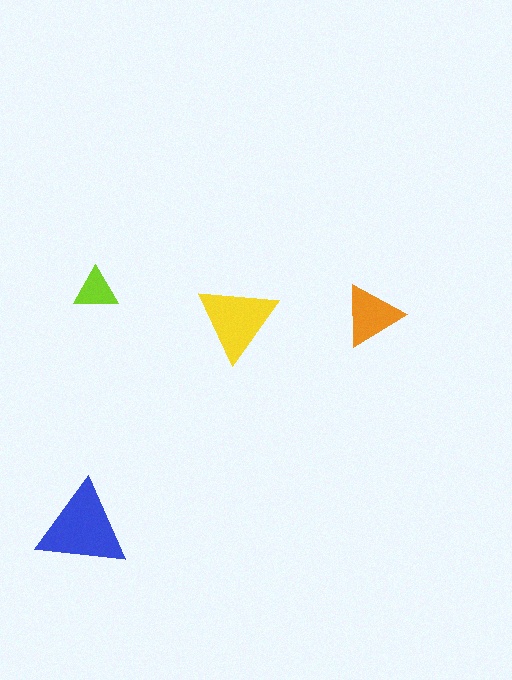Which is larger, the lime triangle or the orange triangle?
The orange one.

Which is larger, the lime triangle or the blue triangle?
The blue one.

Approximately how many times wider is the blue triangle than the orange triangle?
About 1.5 times wider.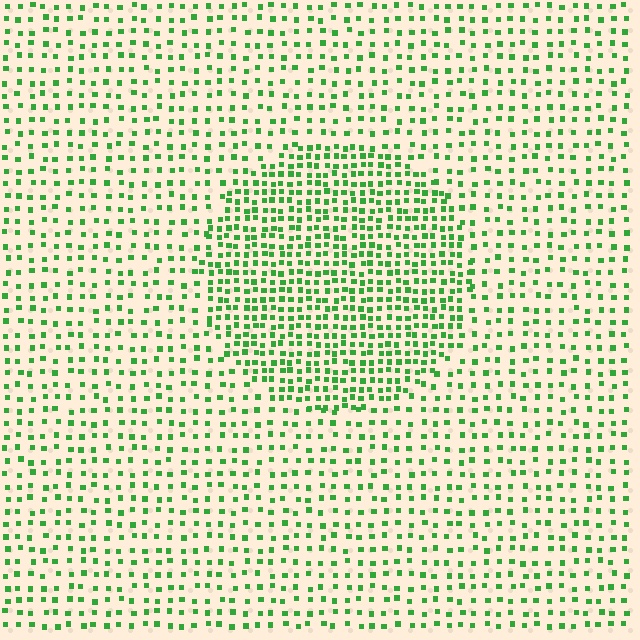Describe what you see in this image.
The image contains small green elements arranged at two different densities. A circle-shaped region is visible where the elements are more densely packed than the surrounding area.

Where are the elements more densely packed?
The elements are more densely packed inside the circle boundary.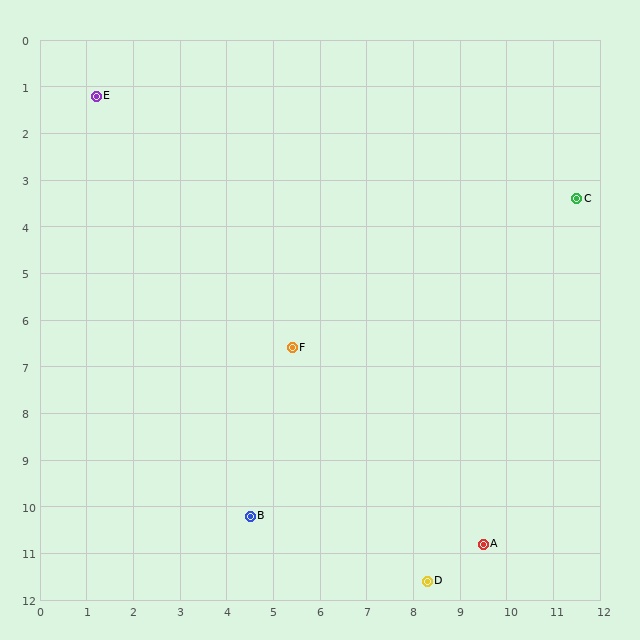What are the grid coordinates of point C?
Point C is at approximately (11.5, 3.4).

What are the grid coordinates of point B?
Point B is at approximately (4.5, 10.2).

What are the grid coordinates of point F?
Point F is at approximately (5.4, 6.6).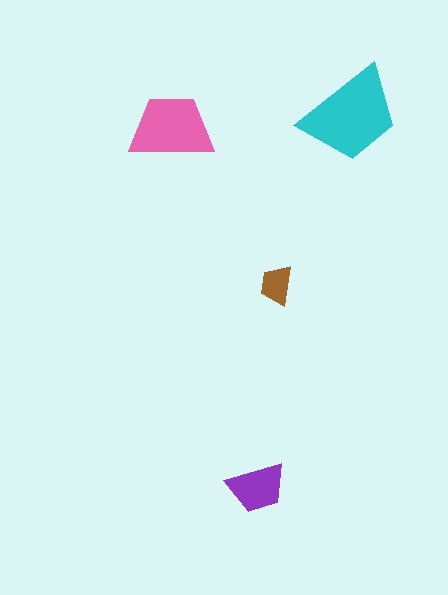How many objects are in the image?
There are 4 objects in the image.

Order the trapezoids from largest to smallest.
the cyan one, the pink one, the purple one, the brown one.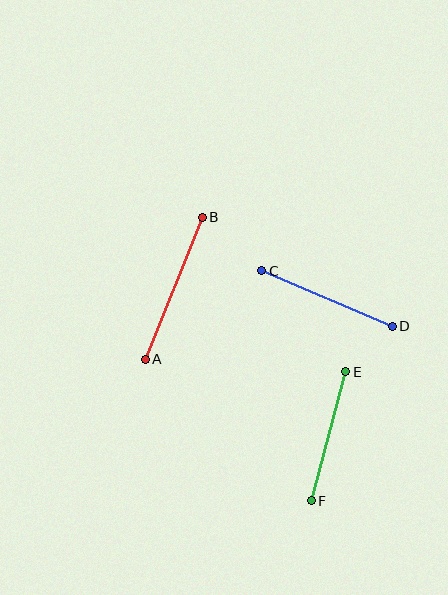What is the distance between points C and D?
The distance is approximately 142 pixels.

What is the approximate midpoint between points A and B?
The midpoint is at approximately (174, 288) pixels.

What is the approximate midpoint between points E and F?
The midpoint is at approximately (329, 436) pixels.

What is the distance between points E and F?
The distance is approximately 134 pixels.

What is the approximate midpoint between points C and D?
The midpoint is at approximately (327, 298) pixels.